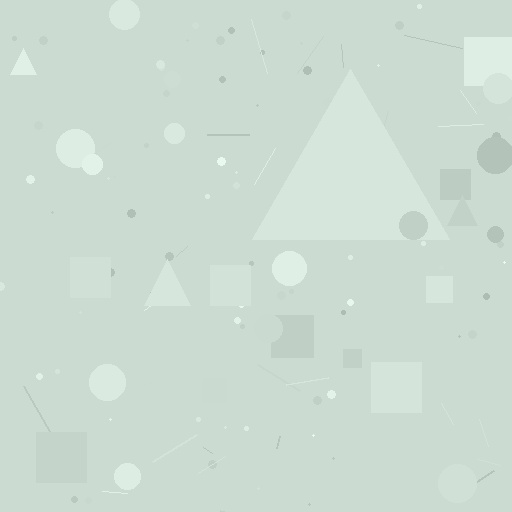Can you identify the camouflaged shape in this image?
The camouflaged shape is a triangle.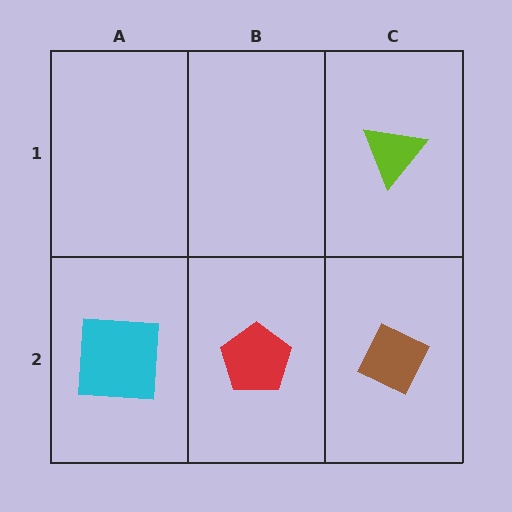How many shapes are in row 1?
1 shape.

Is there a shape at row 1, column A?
No, that cell is empty.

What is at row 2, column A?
A cyan square.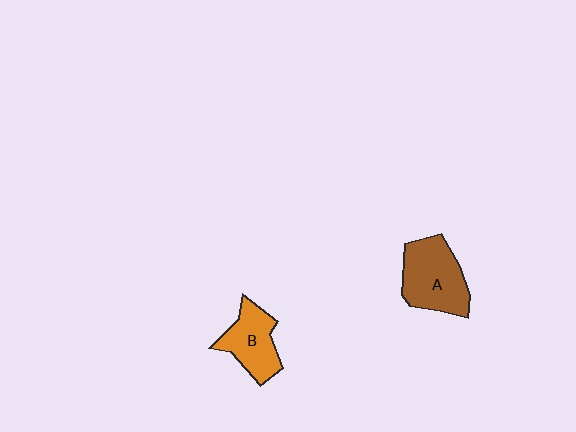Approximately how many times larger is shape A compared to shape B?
Approximately 1.3 times.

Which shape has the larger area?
Shape A (brown).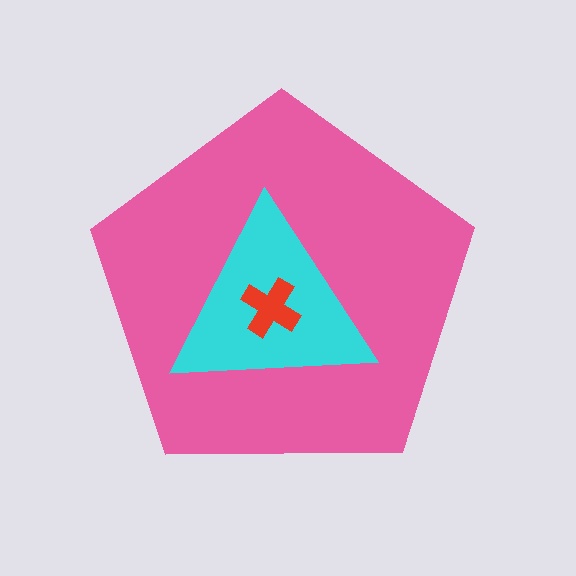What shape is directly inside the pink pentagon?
The cyan triangle.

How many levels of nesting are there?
3.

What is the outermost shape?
The pink pentagon.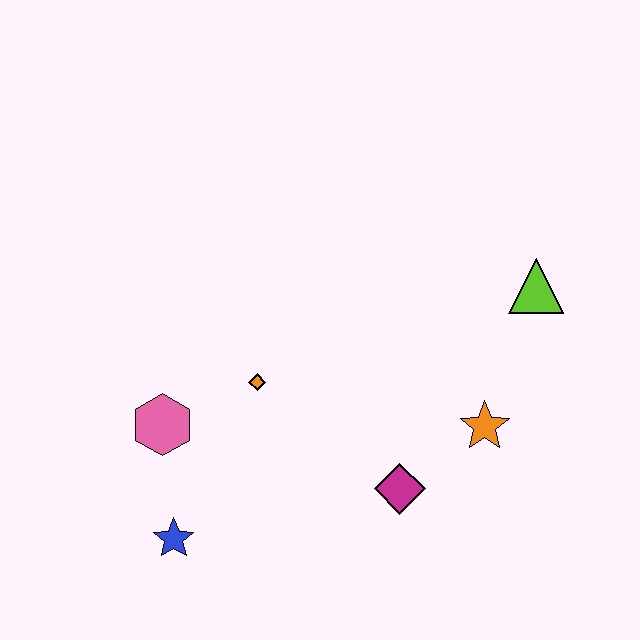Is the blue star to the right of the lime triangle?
No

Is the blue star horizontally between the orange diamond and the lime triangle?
No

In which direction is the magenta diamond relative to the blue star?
The magenta diamond is to the right of the blue star.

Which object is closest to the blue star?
The pink hexagon is closest to the blue star.